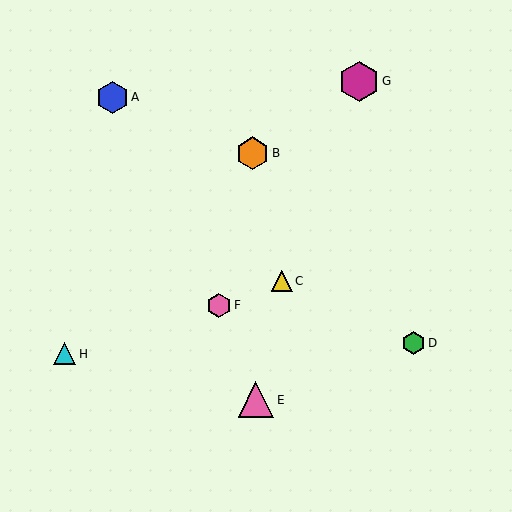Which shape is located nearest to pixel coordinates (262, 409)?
The pink triangle (labeled E) at (256, 400) is nearest to that location.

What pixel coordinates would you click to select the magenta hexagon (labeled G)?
Click at (359, 81) to select the magenta hexagon G.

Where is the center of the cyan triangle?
The center of the cyan triangle is at (65, 354).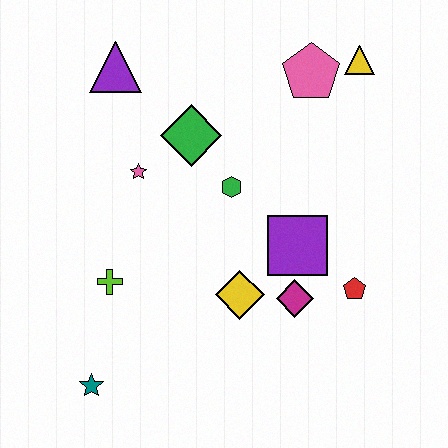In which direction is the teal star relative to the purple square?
The teal star is to the left of the purple square.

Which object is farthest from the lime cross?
The yellow triangle is farthest from the lime cross.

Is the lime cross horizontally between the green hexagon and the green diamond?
No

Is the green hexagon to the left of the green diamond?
No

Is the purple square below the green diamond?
Yes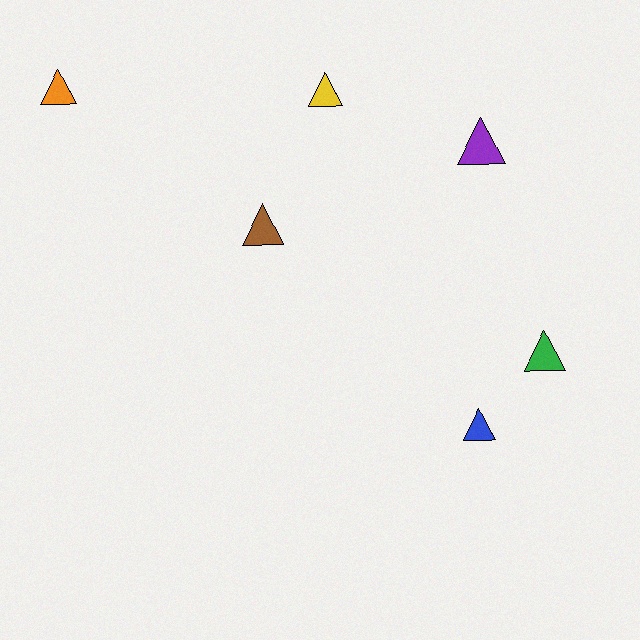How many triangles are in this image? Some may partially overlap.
There are 6 triangles.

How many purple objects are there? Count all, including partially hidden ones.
There is 1 purple object.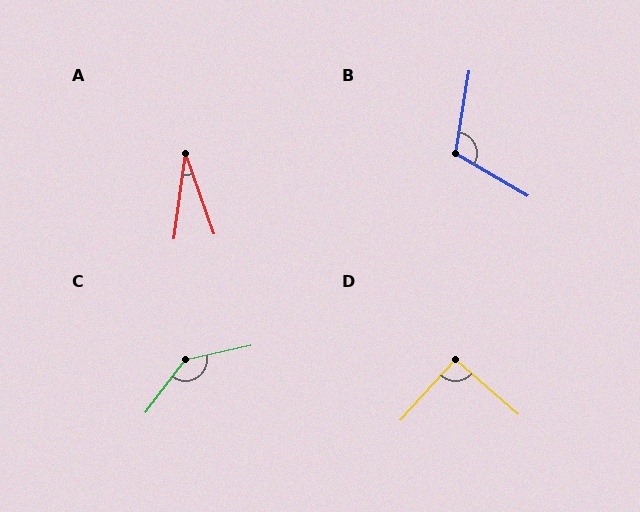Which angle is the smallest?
A, at approximately 27 degrees.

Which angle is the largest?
C, at approximately 140 degrees.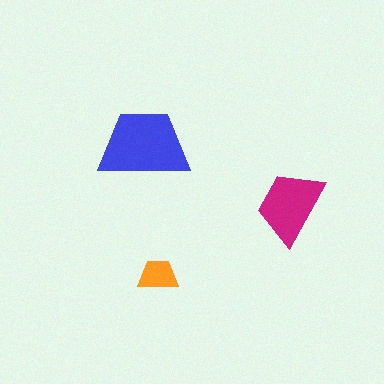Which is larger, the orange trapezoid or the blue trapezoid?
The blue one.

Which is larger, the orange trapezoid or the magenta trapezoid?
The magenta one.